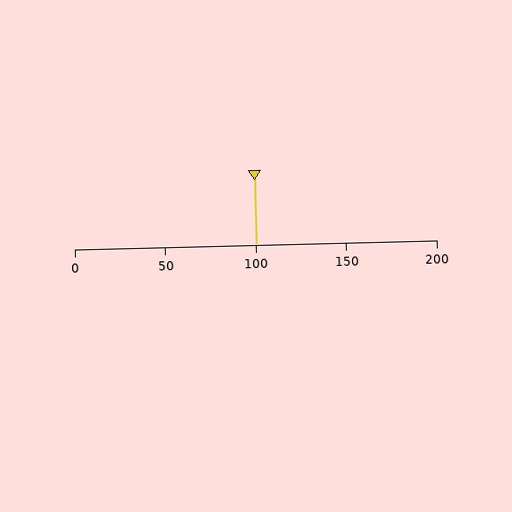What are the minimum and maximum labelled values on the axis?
The axis runs from 0 to 200.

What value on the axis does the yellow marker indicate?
The marker indicates approximately 100.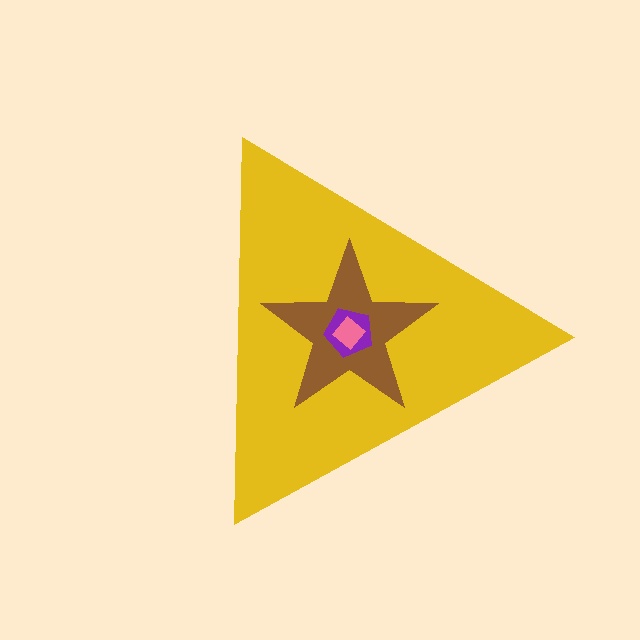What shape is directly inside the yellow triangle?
The brown star.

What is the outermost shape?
The yellow triangle.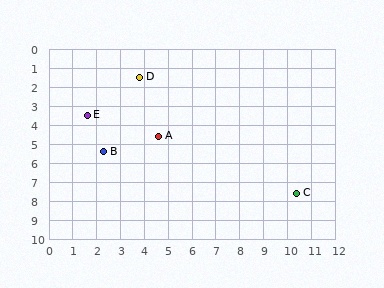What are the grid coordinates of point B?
Point B is at approximately (2.3, 5.4).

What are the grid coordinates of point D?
Point D is at approximately (3.8, 1.5).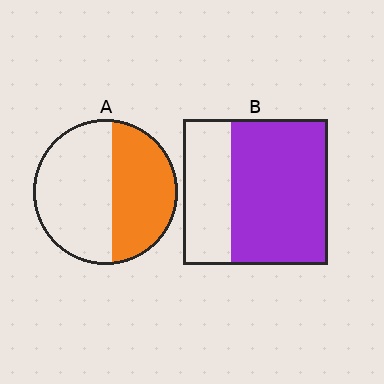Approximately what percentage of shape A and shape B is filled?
A is approximately 45% and B is approximately 65%.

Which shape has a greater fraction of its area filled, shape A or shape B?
Shape B.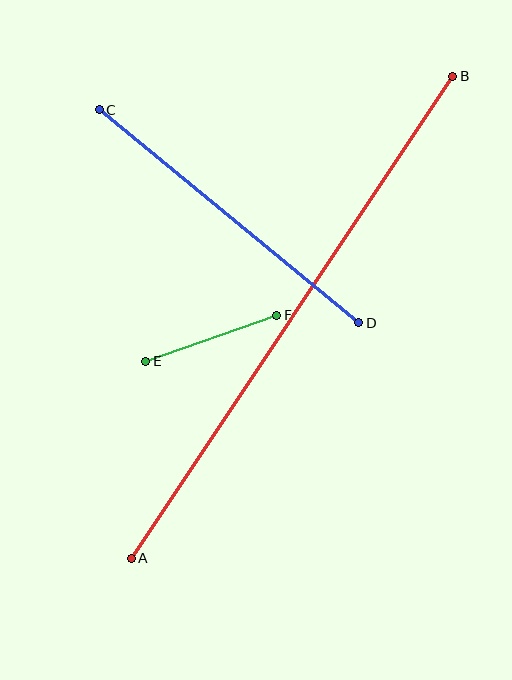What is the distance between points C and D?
The distance is approximately 335 pixels.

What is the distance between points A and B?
The distance is approximately 580 pixels.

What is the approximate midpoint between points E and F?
The midpoint is at approximately (211, 338) pixels.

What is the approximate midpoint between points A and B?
The midpoint is at approximately (292, 317) pixels.